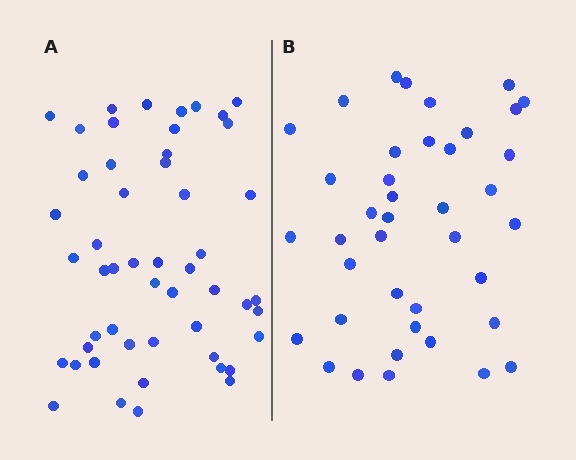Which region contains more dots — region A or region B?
Region A (the left region) has more dots.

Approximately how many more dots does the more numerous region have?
Region A has roughly 12 or so more dots than region B.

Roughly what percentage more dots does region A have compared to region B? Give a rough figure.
About 30% more.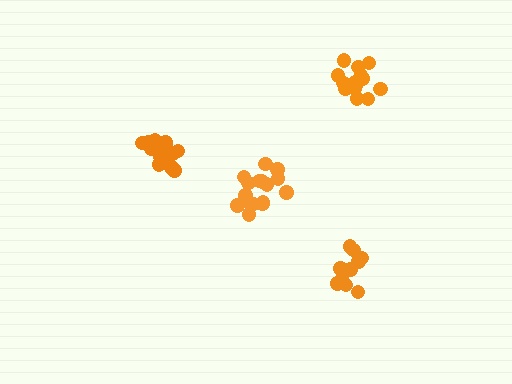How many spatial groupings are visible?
There are 4 spatial groupings.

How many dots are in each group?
Group 1: 16 dots, Group 2: 10 dots, Group 3: 14 dots, Group 4: 16 dots (56 total).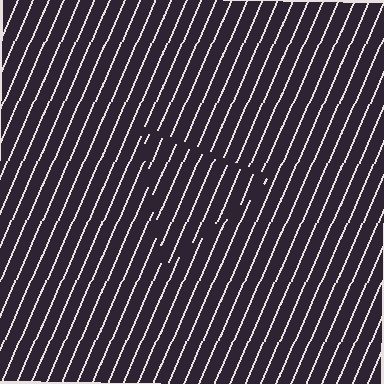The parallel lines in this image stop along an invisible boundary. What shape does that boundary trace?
An illusory triangle. The interior of the shape contains the same grating, shifted by half a period — the contour is defined by the phase discontinuity where line-ends from the inner and outer gratings abut.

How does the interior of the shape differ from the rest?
The interior of the shape contains the same grating, shifted by half a period — the contour is defined by the phase discontinuity where line-ends from the inner and outer gratings abut.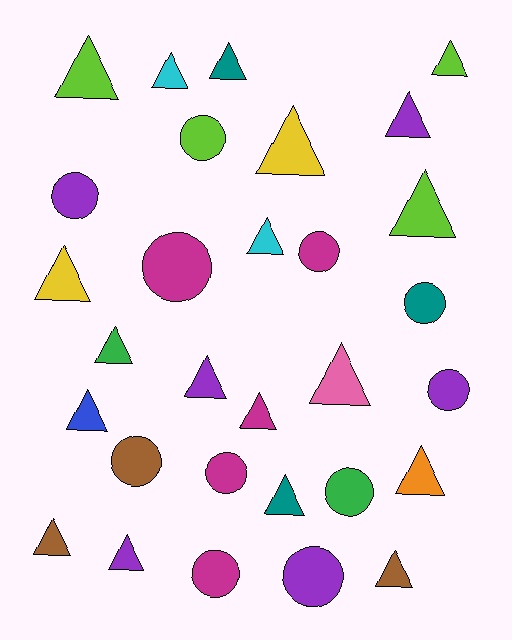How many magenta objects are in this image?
There are 5 magenta objects.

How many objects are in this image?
There are 30 objects.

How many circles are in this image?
There are 11 circles.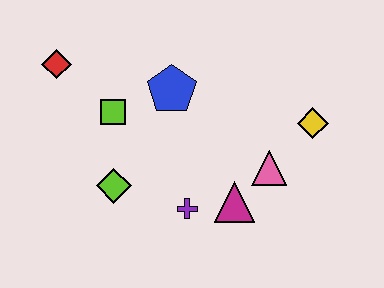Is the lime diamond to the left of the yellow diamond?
Yes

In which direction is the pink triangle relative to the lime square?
The pink triangle is to the right of the lime square.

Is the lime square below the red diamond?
Yes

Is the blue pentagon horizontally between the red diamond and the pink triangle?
Yes